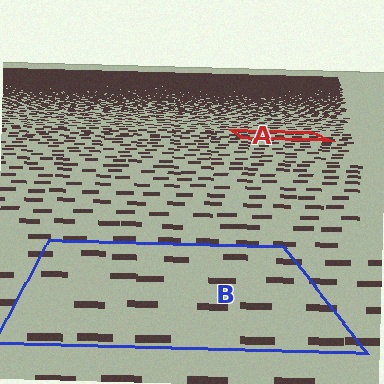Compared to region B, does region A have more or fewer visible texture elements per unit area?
Region A has more texture elements per unit area — they are packed more densely because it is farther away.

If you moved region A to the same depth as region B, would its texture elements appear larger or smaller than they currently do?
They would appear larger. At a closer depth, the same texture elements are projected at a bigger on-screen size.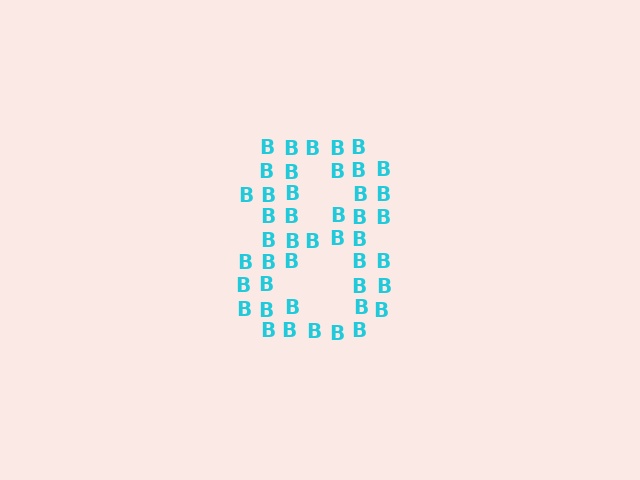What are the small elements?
The small elements are letter B's.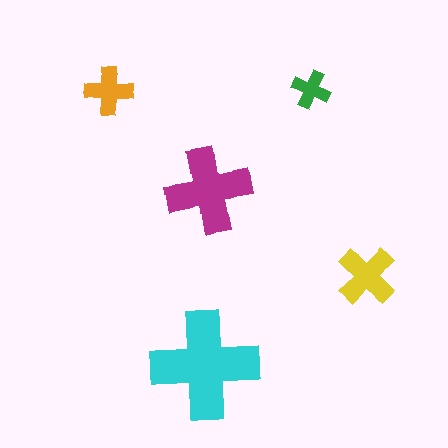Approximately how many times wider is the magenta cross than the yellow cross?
About 1.5 times wider.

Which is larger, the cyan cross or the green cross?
The cyan one.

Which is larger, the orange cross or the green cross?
The orange one.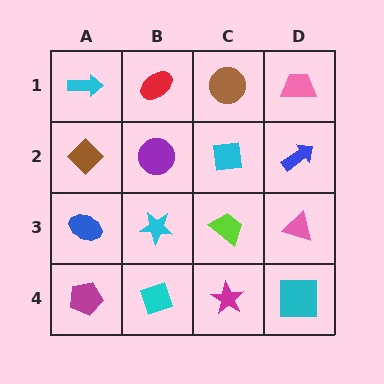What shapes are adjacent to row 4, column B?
A cyan star (row 3, column B), a magenta pentagon (row 4, column A), a magenta star (row 4, column C).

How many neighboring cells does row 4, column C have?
3.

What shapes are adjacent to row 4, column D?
A pink triangle (row 3, column D), a magenta star (row 4, column C).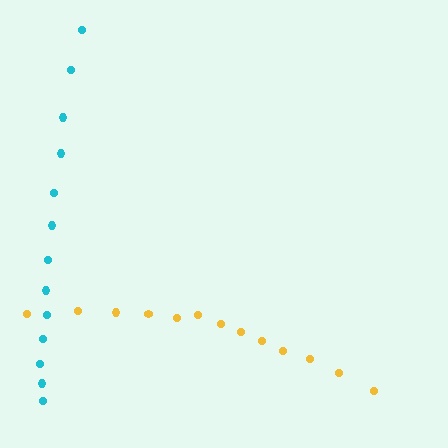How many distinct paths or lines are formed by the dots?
There are 2 distinct paths.